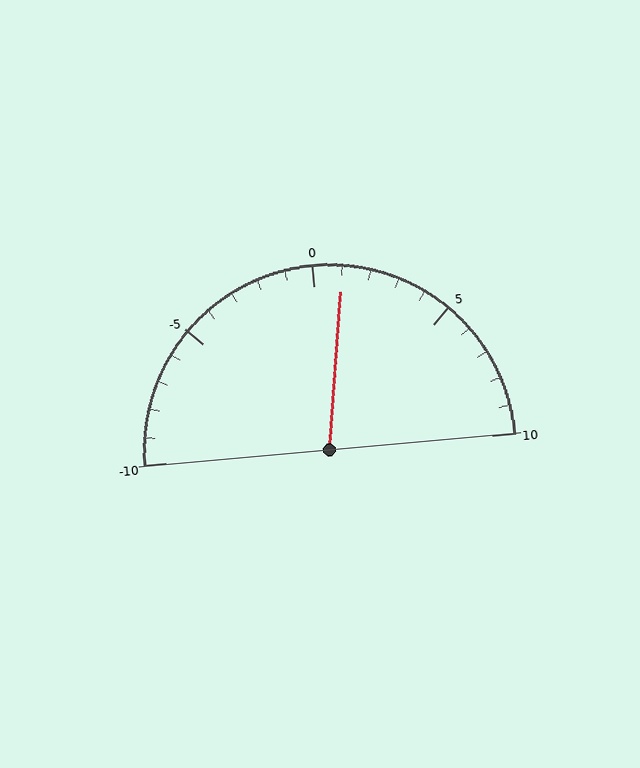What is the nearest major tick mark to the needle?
The nearest major tick mark is 0.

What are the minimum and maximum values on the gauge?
The gauge ranges from -10 to 10.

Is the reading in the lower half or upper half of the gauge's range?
The reading is in the upper half of the range (-10 to 10).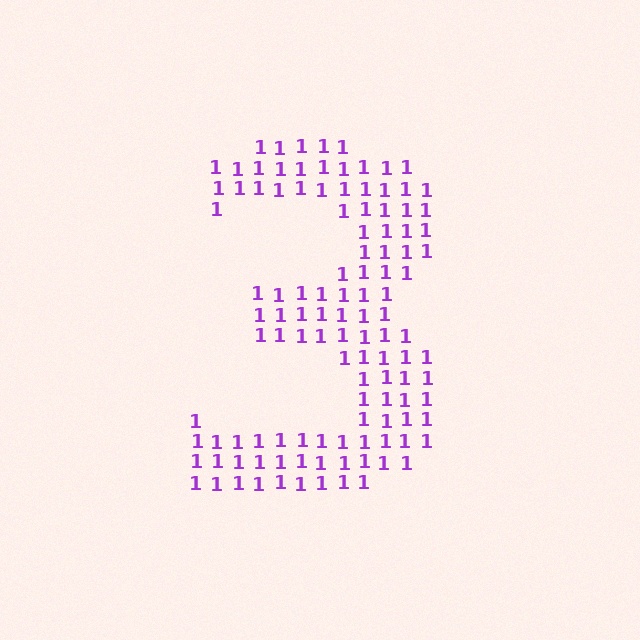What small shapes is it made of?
It is made of small digit 1's.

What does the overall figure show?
The overall figure shows the digit 3.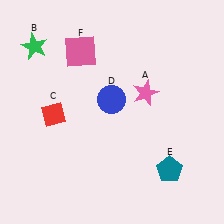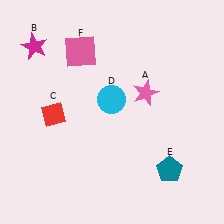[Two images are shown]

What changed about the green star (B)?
In Image 1, B is green. In Image 2, it changed to magenta.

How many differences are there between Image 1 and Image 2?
There are 2 differences between the two images.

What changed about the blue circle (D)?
In Image 1, D is blue. In Image 2, it changed to cyan.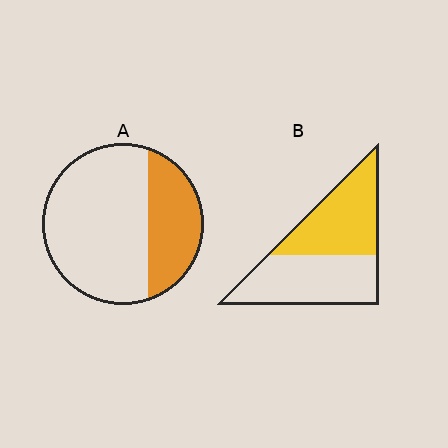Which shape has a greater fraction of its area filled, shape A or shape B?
Shape B.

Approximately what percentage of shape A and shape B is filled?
A is approximately 30% and B is approximately 50%.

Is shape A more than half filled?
No.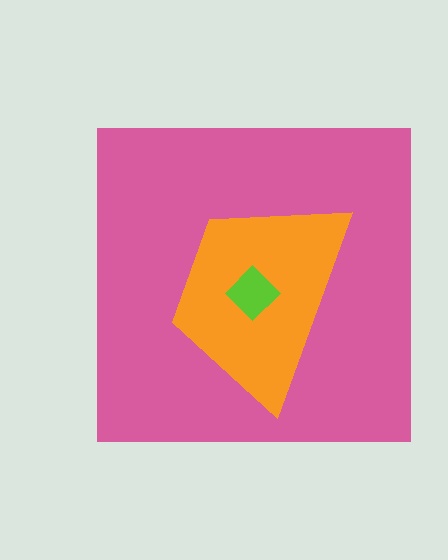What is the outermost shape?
The pink square.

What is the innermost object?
The lime diamond.